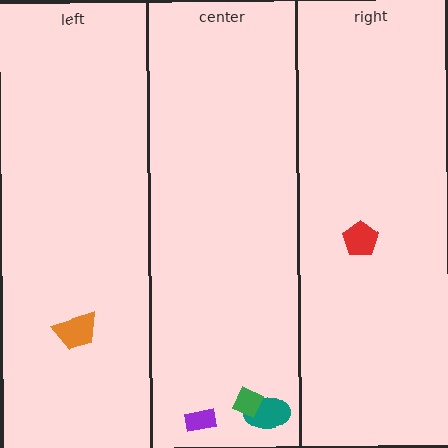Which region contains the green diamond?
The center region.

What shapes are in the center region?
The purple rectangle, the teal ellipse, the green diamond.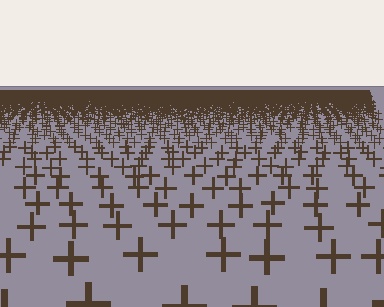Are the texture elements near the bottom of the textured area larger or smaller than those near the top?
Larger. Near the bottom, elements are closer to the viewer and appear at a bigger on-screen size.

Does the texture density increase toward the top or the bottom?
Density increases toward the top.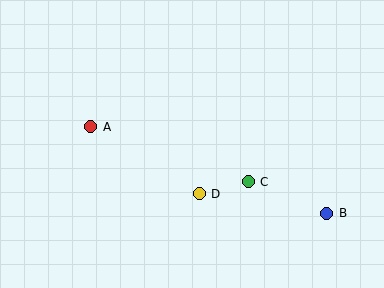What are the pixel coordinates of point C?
Point C is at (248, 182).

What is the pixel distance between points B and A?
The distance between B and A is 252 pixels.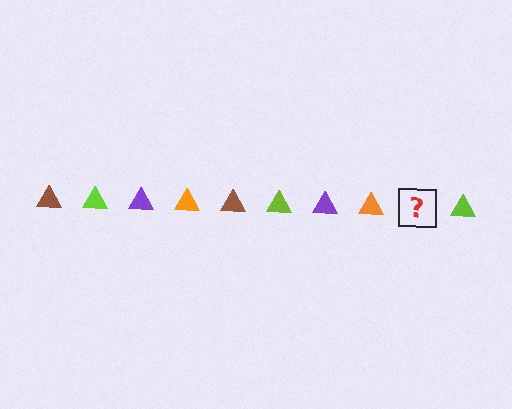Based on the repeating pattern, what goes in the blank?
The blank should be a brown triangle.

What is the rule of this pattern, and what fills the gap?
The rule is that the pattern cycles through brown, lime, purple, orange triangles. The gap should be filled with a brown triangle.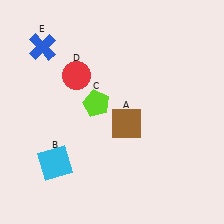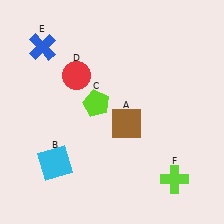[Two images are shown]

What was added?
A lime cross (F) was added in Image 2.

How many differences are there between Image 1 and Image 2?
There is 1 difference between the two images.